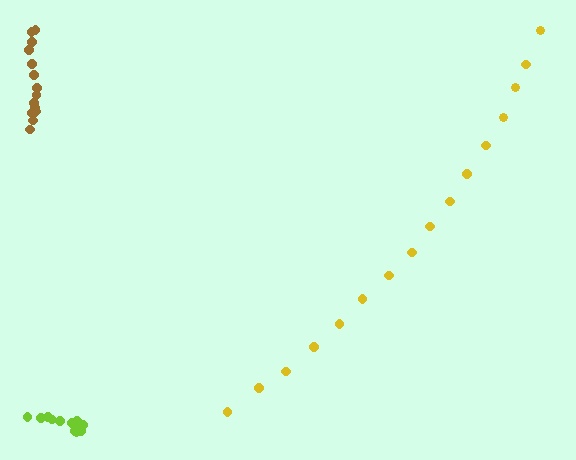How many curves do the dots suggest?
There are 3 distinct paths.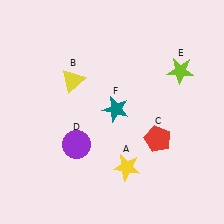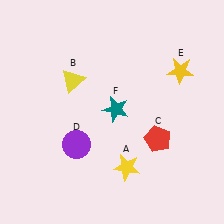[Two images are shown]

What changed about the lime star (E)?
In Image 1, E is lime. In Image 2, it changed to yellow.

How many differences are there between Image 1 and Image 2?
There is 1 difference between the two images.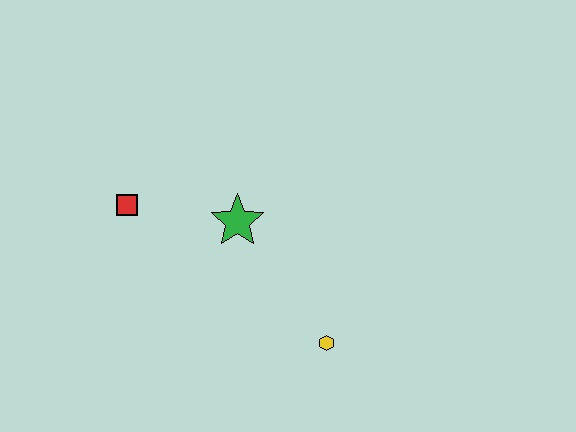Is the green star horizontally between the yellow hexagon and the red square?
Yes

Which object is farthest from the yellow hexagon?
The red square is farthest from the yellow hexagon.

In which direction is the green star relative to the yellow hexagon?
The green star is above the yellow hexagon.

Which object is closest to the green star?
The red square is closest to the green star.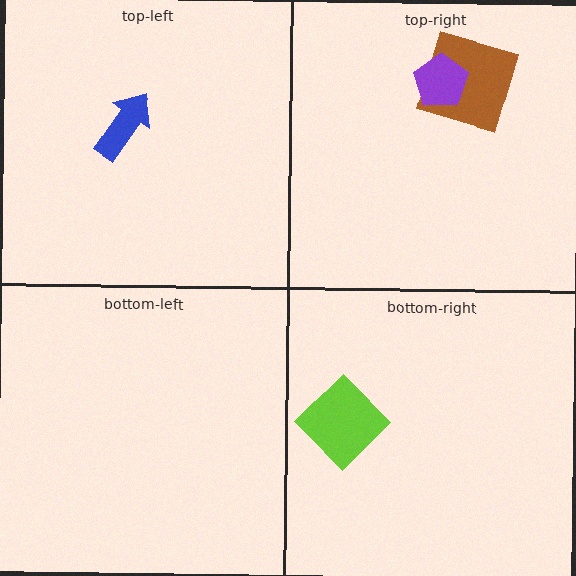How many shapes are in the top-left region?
1.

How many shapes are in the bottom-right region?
1.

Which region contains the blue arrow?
The top-left region.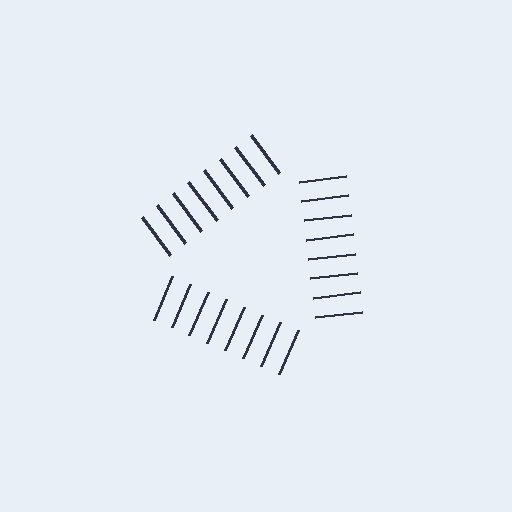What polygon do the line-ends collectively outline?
An illusory triangle — the line segments terminate on its edges but no continuous stroke is drawn.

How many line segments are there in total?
24 — 8 along each of the 3 edges.